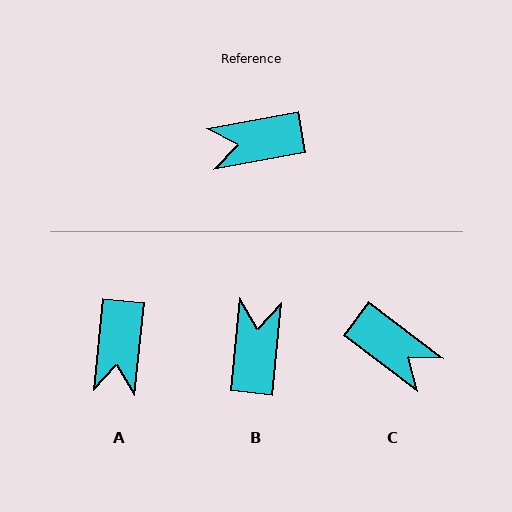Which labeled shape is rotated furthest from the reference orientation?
C, about 132 degrees away.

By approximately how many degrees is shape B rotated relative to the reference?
Approximately 107 degrees clockwise.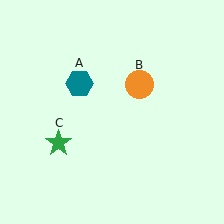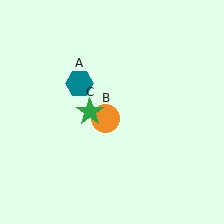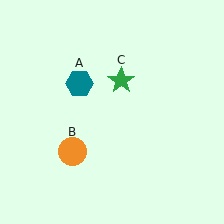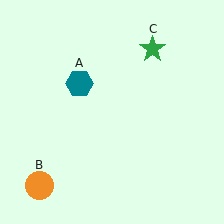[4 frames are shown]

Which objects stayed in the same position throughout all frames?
Teal hexagon (object A) remained stationary.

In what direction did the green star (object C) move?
The green star (object C) moved up and to the right.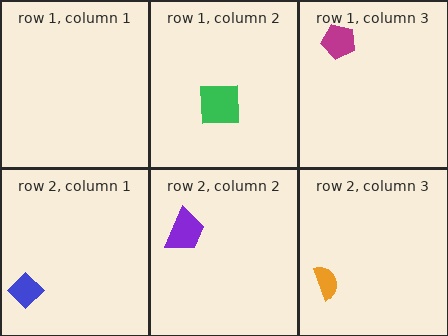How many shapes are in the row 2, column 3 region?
1.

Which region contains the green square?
The row 1, column 2 region.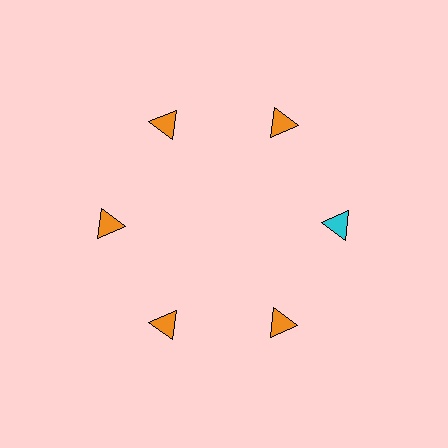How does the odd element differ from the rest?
It has a different color: cyan instead of orange.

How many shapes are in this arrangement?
There are 6 shapes arranged in a ring pattern.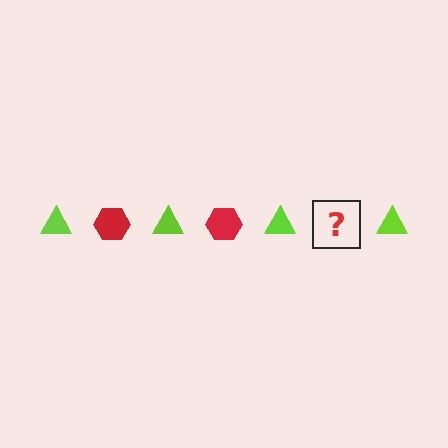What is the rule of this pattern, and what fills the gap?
The rule is that the pattern alternates between lime triangle and red hexagon. The gap should be filled with a red hexagon.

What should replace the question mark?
The question mark should be replaced with a red hexagon.